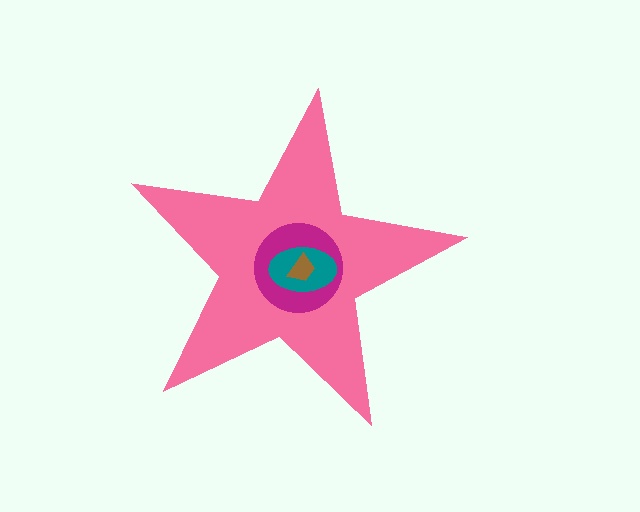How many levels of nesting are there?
4.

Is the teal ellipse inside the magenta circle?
Yes.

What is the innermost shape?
The brown trapezoid.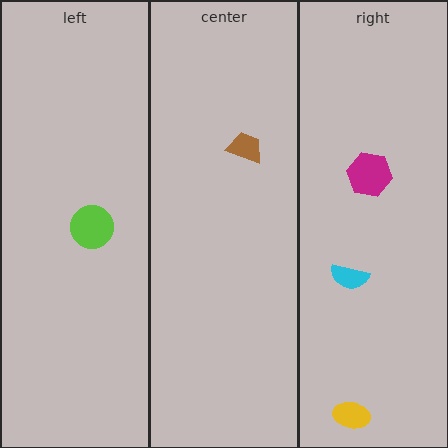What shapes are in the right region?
The magenta hexagon, the yellow ellipse, the cyan semicircle.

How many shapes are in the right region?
3.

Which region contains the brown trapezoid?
The center region.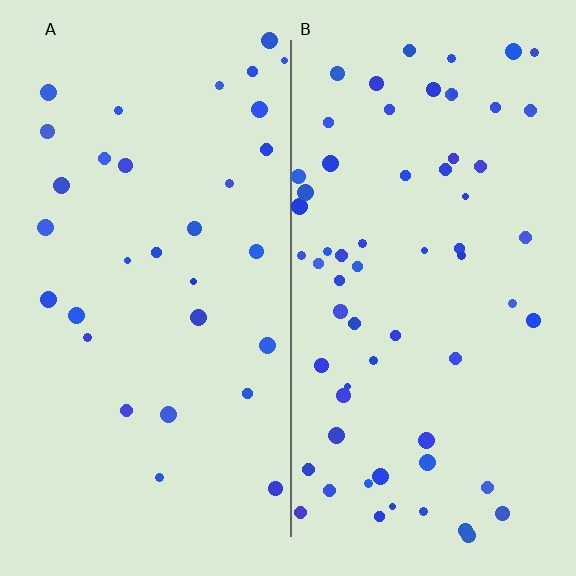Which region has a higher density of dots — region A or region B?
B (the right).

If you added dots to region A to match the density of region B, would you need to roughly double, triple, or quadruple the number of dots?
Approximately double.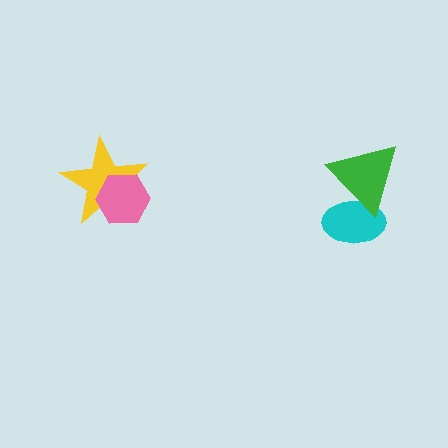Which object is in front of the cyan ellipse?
The green triangle is in front of the cyan ellipse.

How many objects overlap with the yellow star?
1 object overlaps with the yellow star.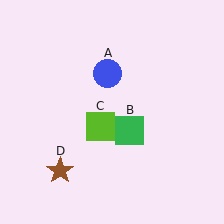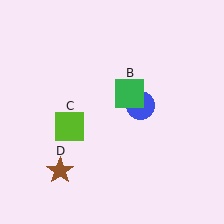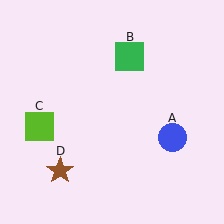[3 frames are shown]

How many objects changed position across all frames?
3 objects changed position: blue circle (object A), green square (object B), lime square (object C).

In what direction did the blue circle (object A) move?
The blue circle (object A) moved down and to the right.